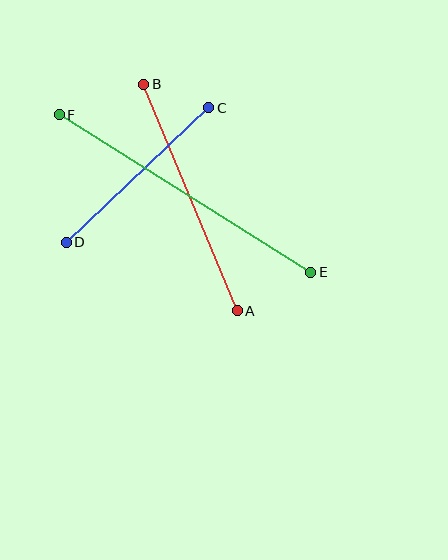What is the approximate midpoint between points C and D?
The midpoint is at approximately (138, 175) pixels.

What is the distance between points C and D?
The distance is approximately 196 pixels.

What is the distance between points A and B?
The distance is approximately 245 pixels.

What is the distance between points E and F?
The distance is approximately 297 pixels.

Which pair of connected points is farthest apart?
Points E and F are farthest apart.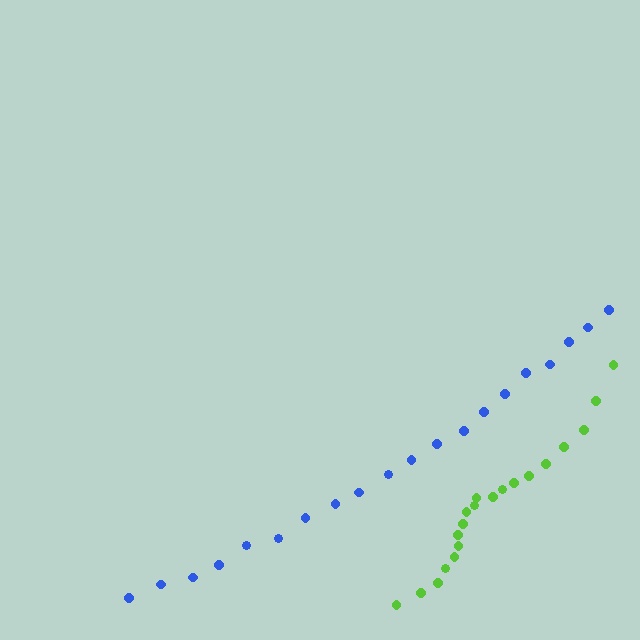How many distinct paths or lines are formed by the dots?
There are 2 distinct paths.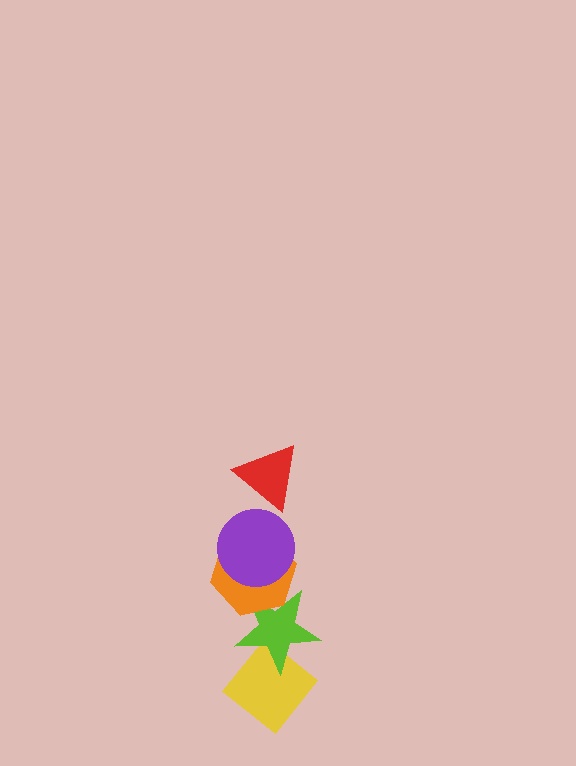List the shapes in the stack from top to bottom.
From top to bottom: the red triangle, the purple circle, the orange hexagon, the lime star, the yellow diamond.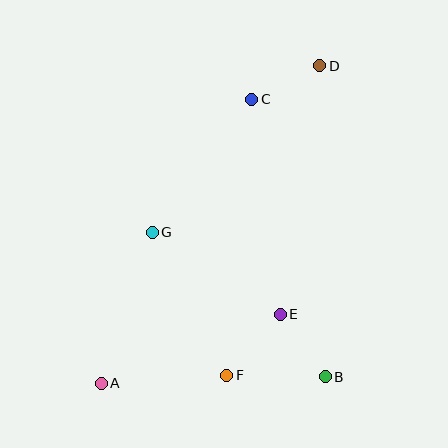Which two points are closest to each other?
Points C and D are closest to each other.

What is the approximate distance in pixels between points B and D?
The distance between B and D is approximately 311 pixels.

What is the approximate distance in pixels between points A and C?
The distance between A and C is approximately 321 pixels.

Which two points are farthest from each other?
Points A and D are farthest from each other.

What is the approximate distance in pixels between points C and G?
The distance between C and G is approximately 166 pixels.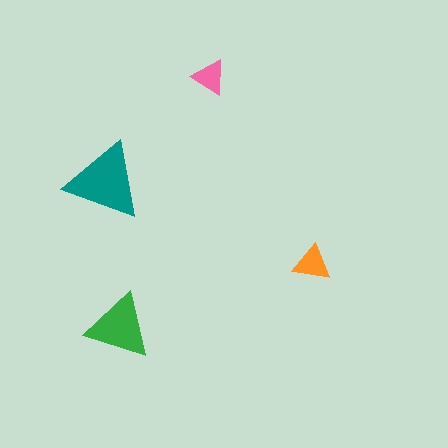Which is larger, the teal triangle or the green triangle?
The teal one.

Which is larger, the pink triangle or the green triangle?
The green one.